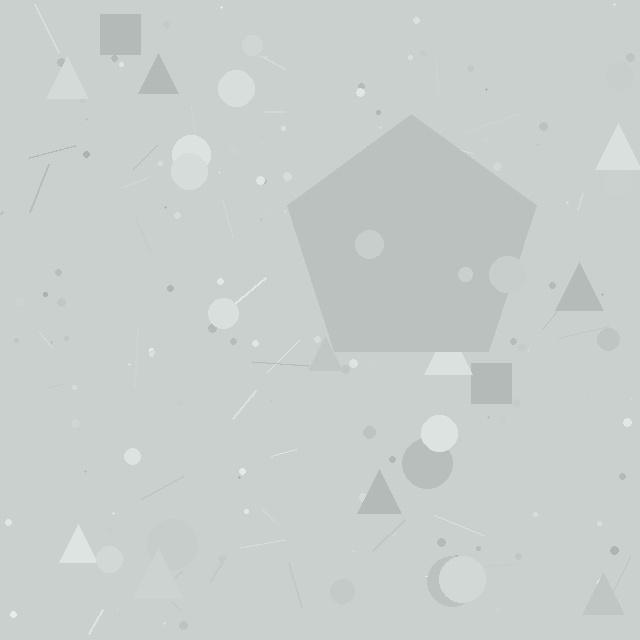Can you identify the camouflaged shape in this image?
The camouflaged shape is a pentagon.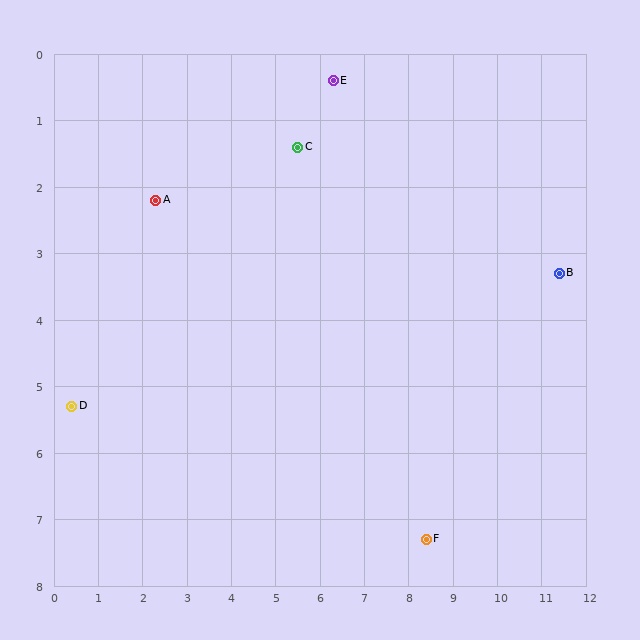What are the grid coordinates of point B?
Point B is at approximately (11.4, 3.3).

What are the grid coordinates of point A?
Point A is at approximately (2.3, 2.2).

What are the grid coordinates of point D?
Point D is at approximately (0.4, 5.3).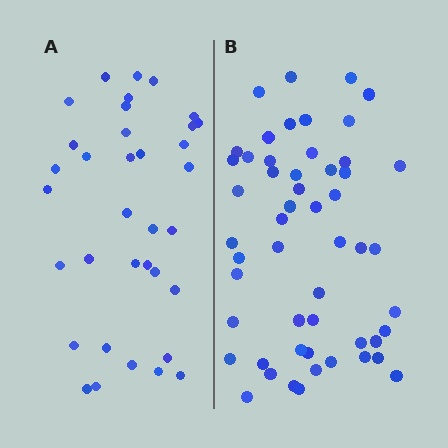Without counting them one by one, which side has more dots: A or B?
Region B (the right region) has more dots.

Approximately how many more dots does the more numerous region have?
Region B has approximately 20 more dots than region A.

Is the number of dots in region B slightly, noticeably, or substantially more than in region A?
Region B has substantially more. The ratio is roughly 1.5 to 1.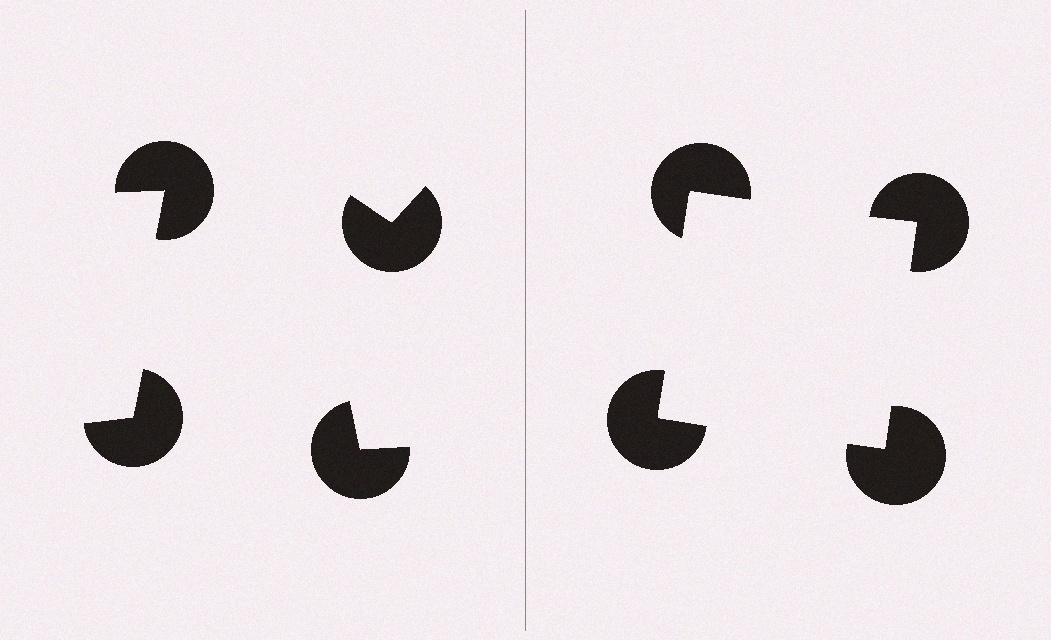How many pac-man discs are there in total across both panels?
8 — 4 on each side.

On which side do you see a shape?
An illusory square appears on the right side. On the left side the wedge cuts are rotated, so no coherent shape forms.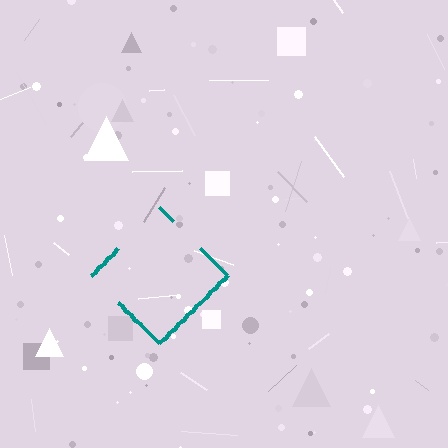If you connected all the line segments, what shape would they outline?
They would outline a diamond.